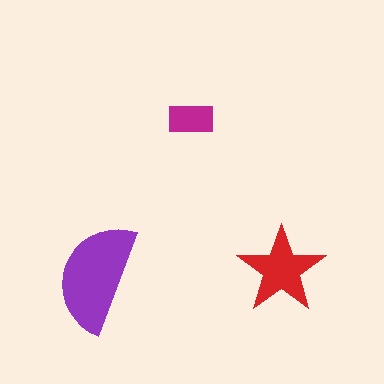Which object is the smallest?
The magenta rectangle.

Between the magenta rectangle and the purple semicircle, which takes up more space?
The purple semicircle.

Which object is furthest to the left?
The purple semicircle is leftmost.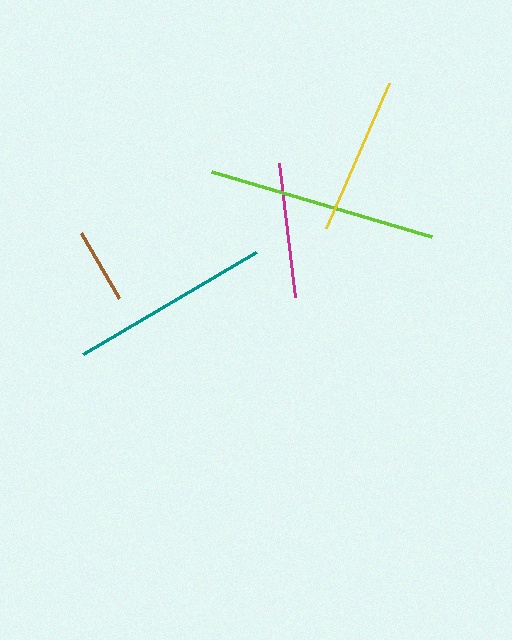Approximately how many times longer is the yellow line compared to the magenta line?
The yellow line is approximately 1.2 times the length of the magenta line.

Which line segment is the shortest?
The brown line is the shortest at approximately 76 pixels.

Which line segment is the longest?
The lime line is the longest at approximately 229 pixels.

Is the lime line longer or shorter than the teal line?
The lime line is longer than the teal line.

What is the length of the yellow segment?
The yellow segment is approximately 158 pixels long.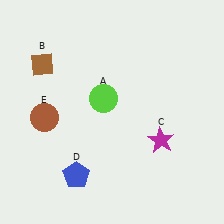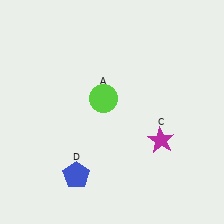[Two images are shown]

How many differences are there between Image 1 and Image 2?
There are 2 differences between the two images.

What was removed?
The brown circle (E), the brown diamond (B) were removed in Image 2.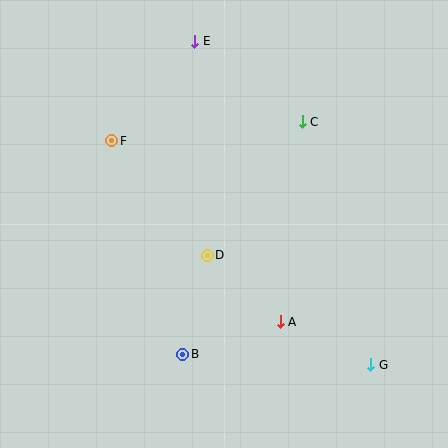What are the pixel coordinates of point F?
Point F is at (112, 141).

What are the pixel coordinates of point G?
Point G is at (371, 365).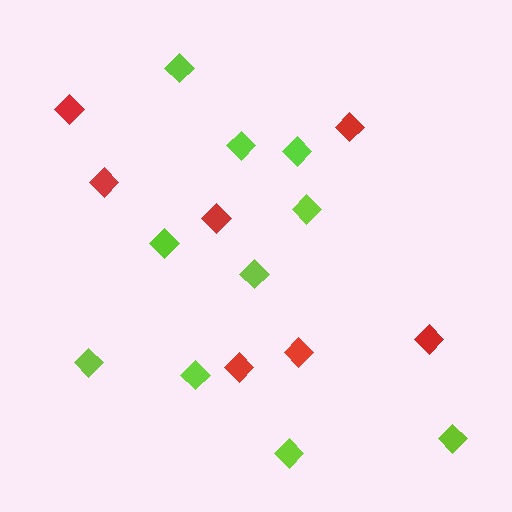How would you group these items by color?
There are 2 groups: one group of red diamonds (7) and one group of lime diamonds (10).